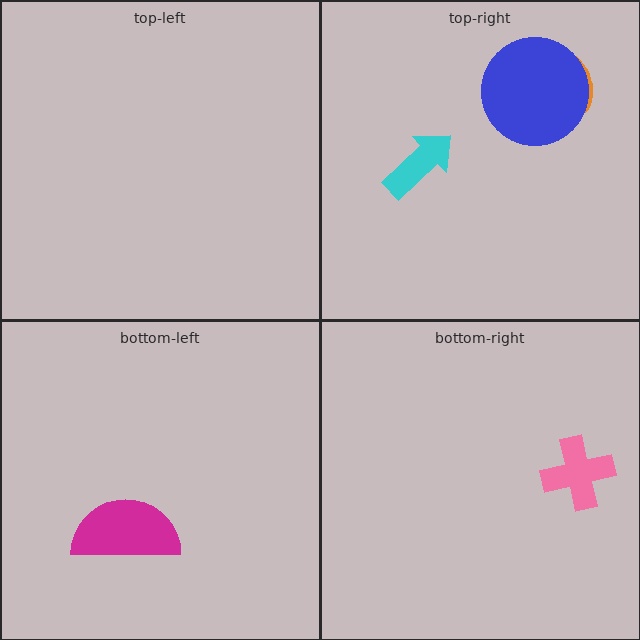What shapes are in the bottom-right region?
The pink cross.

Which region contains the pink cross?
The bottom-right region.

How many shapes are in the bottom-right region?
1.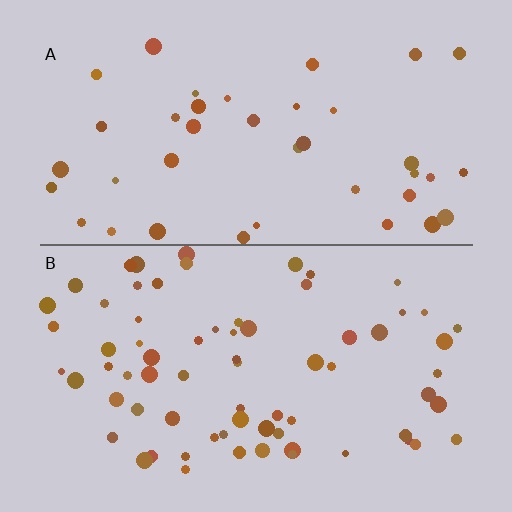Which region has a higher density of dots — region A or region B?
B (the bottom).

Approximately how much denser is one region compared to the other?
Approximately 1.8× — region B over region A.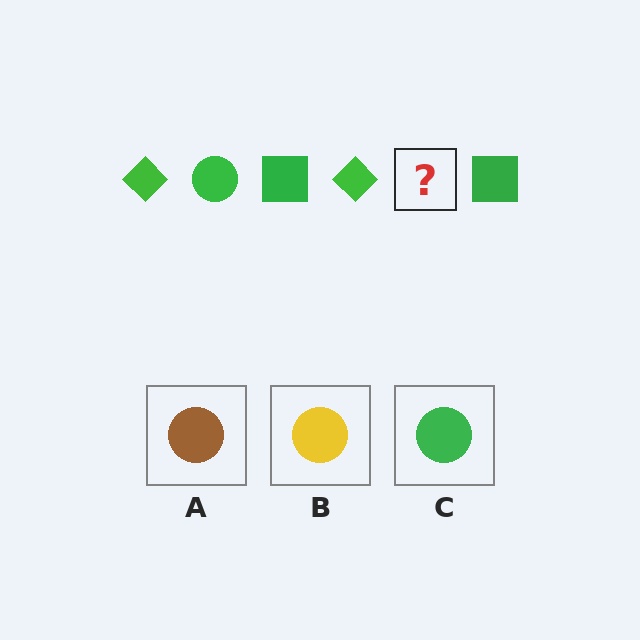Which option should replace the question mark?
Option C.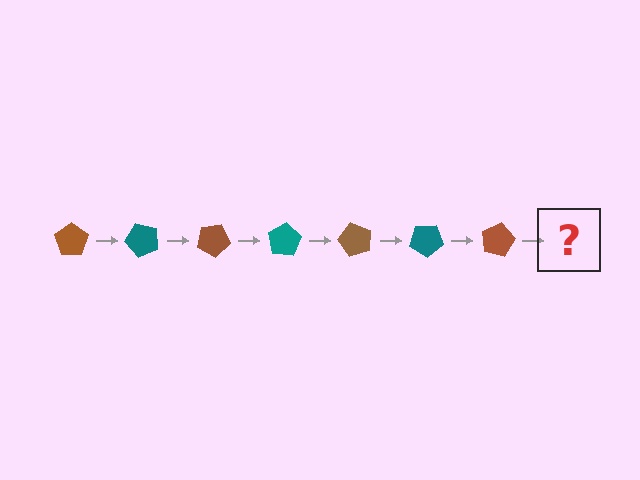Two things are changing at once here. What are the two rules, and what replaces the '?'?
The two rules are that it rotates 50 degrees each step and the color cycles through brown and teal. The '?' should be a teal pentagon, rotated 350 degrees from the start.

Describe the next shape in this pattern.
It should be a teal pentagon, rotated 350 degrees from the start.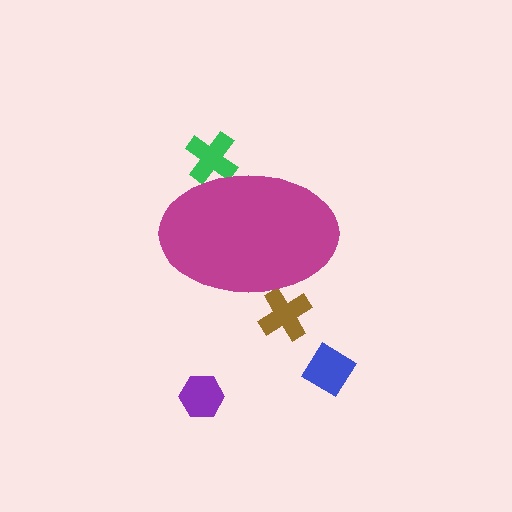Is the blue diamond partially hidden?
No, the blue diamond is fully visible.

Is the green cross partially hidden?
Yes, the green cross is partially hidden behind the magenta ellipse.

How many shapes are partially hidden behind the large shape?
2 shapes are partially hidden.